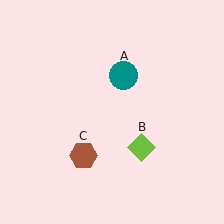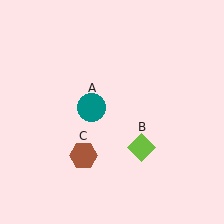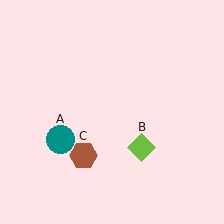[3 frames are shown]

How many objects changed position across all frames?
1 object changed position: teal circle (object A).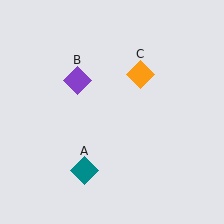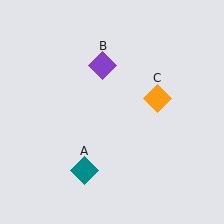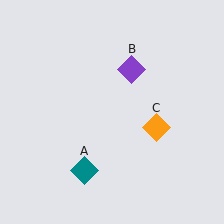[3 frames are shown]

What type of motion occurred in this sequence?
The purple diamond (object B), orange diamond (object C) rotated clockwise around the center of the scene.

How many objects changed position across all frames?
2 objects changed position: purple diamond (object B), orange diamond (object C).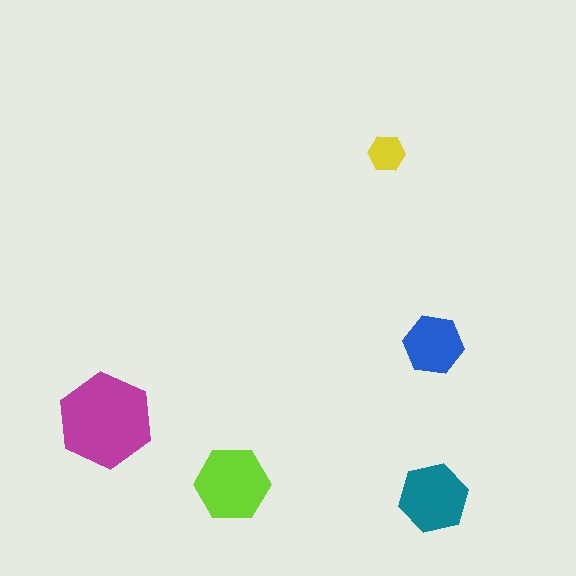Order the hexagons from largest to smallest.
the magenta one, the lime one, the teal one, the blue one, the yellow one.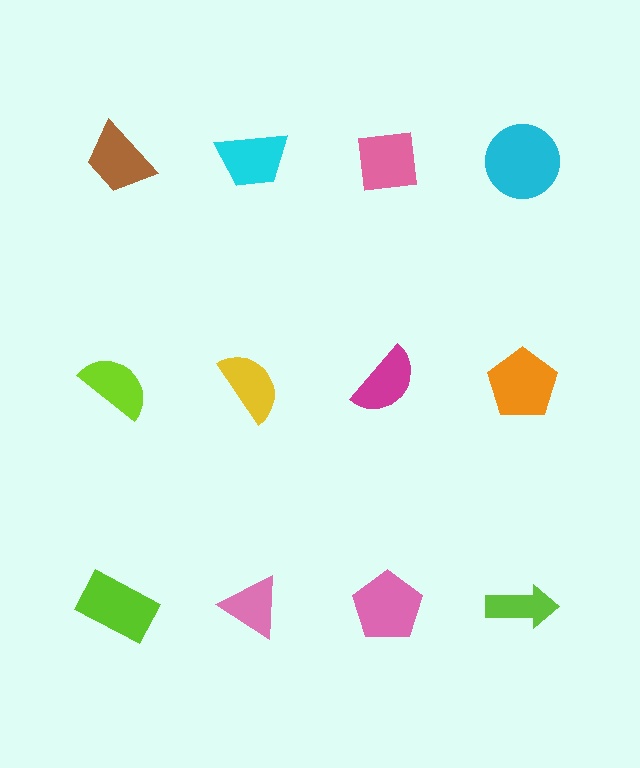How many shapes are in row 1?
4 shapes.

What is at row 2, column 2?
A yellow semicircle.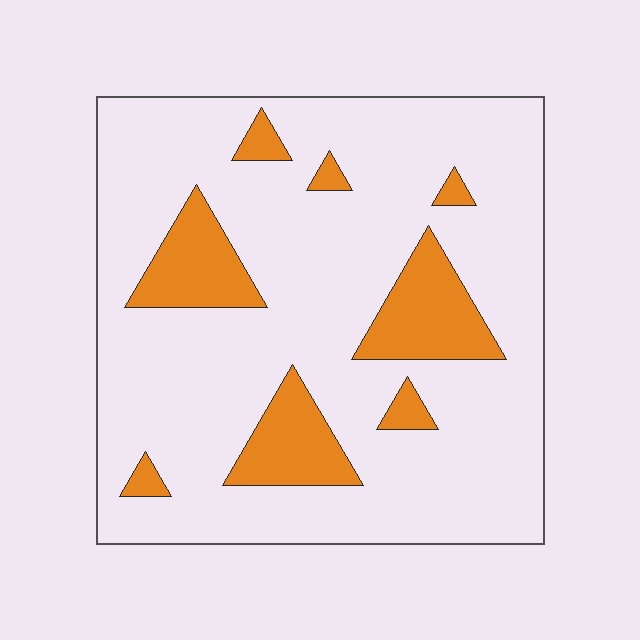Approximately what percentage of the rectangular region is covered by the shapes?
Approximately 15%.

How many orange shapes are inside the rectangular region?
8.